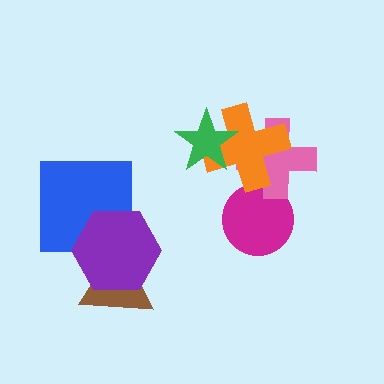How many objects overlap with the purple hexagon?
2 objects overlap with the purple hexagon.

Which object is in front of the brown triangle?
The purple hexagon is in front of the brown triangle.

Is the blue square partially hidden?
Yes, it is partially covered by another shape.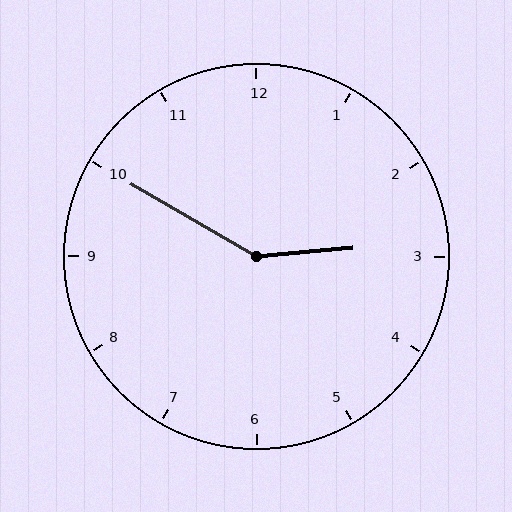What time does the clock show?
2:50.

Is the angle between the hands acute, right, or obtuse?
It is obtuse.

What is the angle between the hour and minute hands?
Approximately 145 degrees.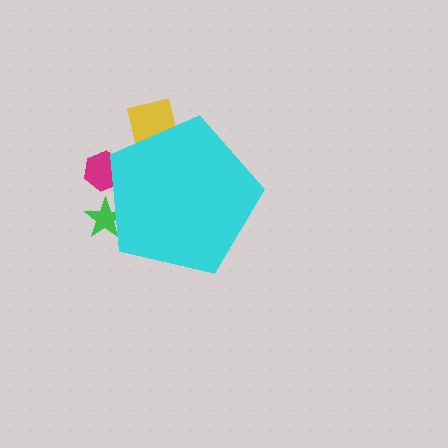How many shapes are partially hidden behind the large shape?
3 shapes are partially hidden.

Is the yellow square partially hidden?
Yes, the yellow square is partially hidden behind the cyan pentagon.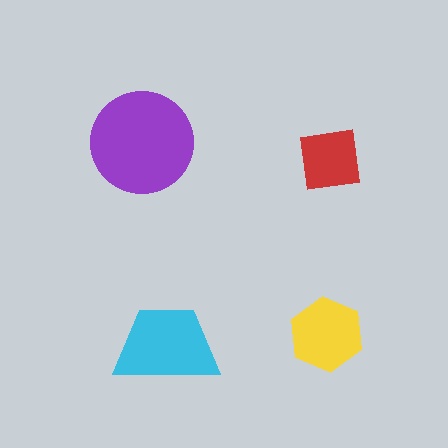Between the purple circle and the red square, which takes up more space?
The purple circle.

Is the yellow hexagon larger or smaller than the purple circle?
Smaller.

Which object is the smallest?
The red square.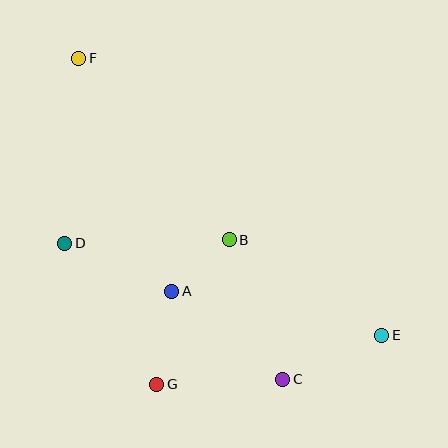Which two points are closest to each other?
Points A and B are closest to each other.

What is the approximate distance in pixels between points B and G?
The distance between B and G is approximately 162 pixels.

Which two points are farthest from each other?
Points E and F are farthest from each other.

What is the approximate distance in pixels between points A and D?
The distance between A and D is approximately 117 pixels.